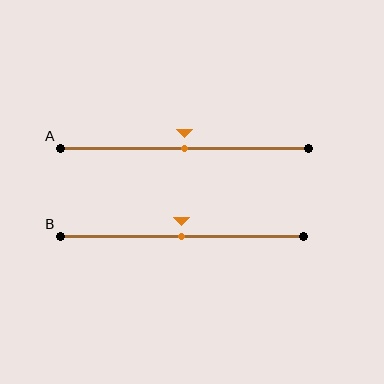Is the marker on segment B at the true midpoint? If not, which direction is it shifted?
Yes, the marker on segment B is at the true midpoint.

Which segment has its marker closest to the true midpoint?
Segment A has its marker closest to the true midpoint.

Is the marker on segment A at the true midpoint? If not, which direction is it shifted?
Yes, the marker on segment A is at the true midpoint.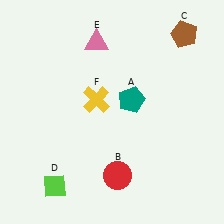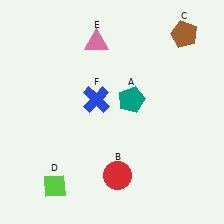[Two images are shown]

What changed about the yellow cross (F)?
In Image 1, F is yellow. In Image 2, it changed to blue.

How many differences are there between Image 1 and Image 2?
There is 1 difference between the two images.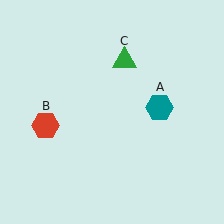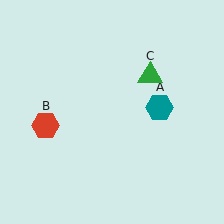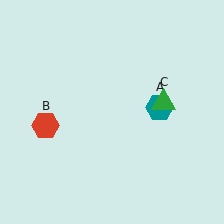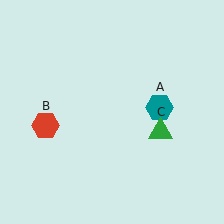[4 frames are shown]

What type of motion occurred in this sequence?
The green triangle (object C) rotated clockwise around the center of the scene.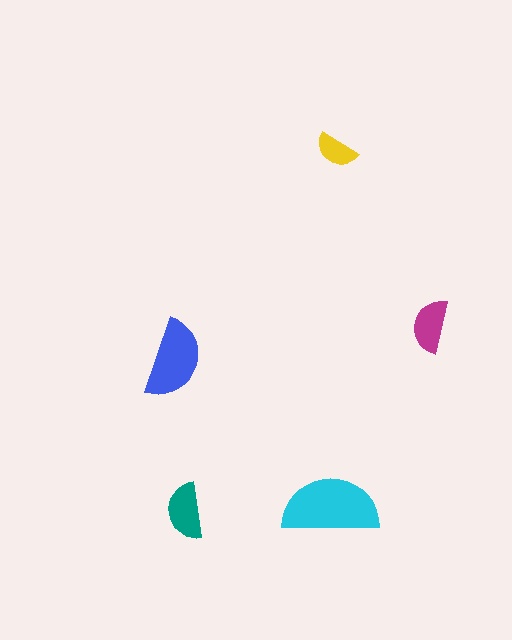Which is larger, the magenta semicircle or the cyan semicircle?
The cyan one.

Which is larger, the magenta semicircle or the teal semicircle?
The teal one.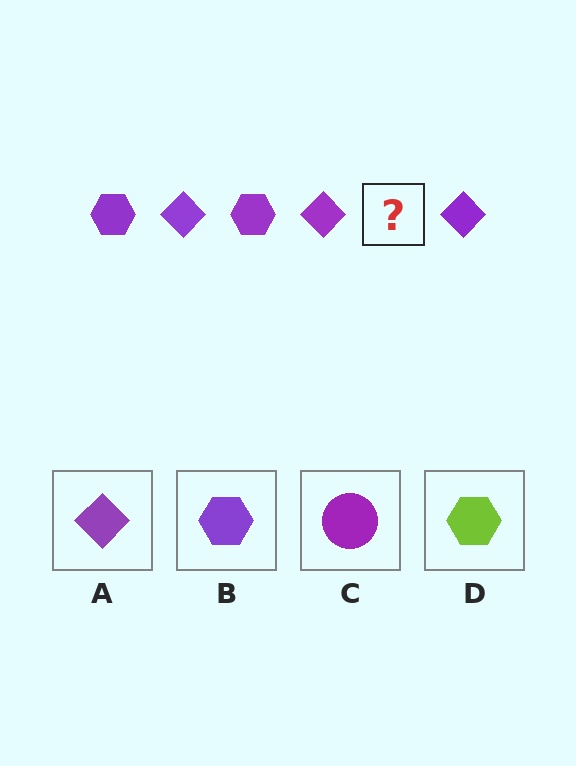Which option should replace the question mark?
Option B.